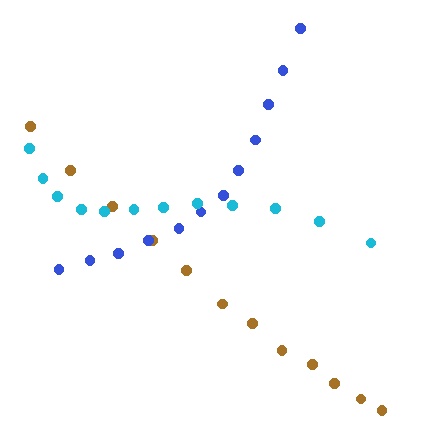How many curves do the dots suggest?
There are 3 distinct paths.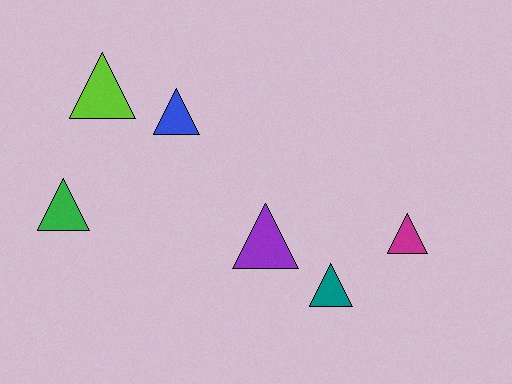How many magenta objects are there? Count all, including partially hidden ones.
There is 1 magenta object.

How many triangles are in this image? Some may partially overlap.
There are 6 triangles.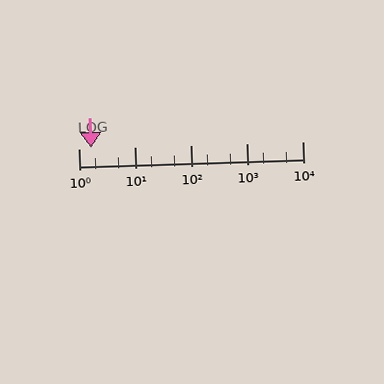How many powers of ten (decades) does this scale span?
The scale spans 4 decades, from 1 to 10000.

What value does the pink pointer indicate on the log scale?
The pointer indicates approximately 1.7.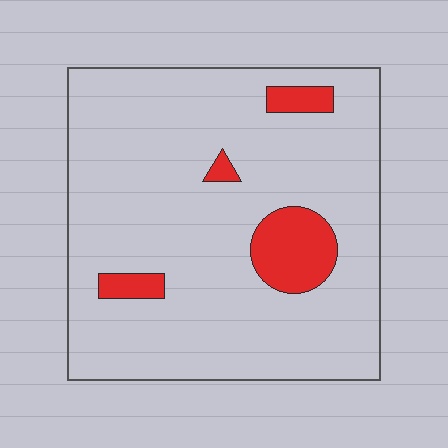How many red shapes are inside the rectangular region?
4.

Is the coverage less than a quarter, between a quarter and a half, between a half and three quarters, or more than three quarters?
Less than a quarter.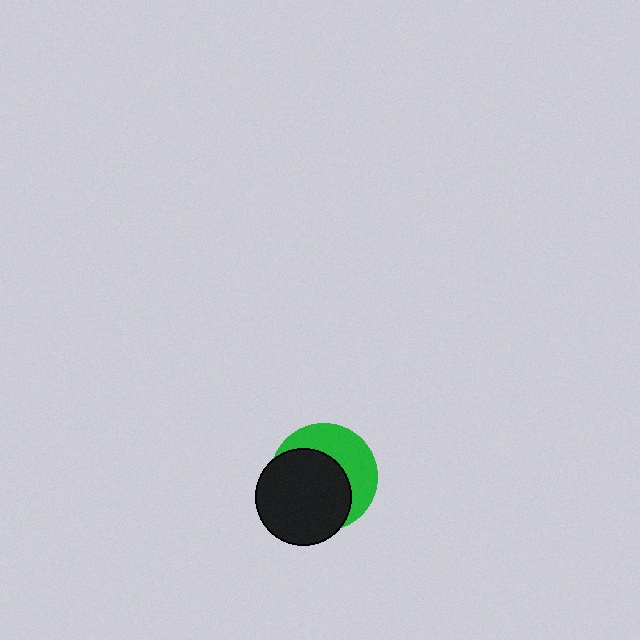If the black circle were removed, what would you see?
You would see the complete green circle.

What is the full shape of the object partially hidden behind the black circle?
The partially hidden object is a green circle.